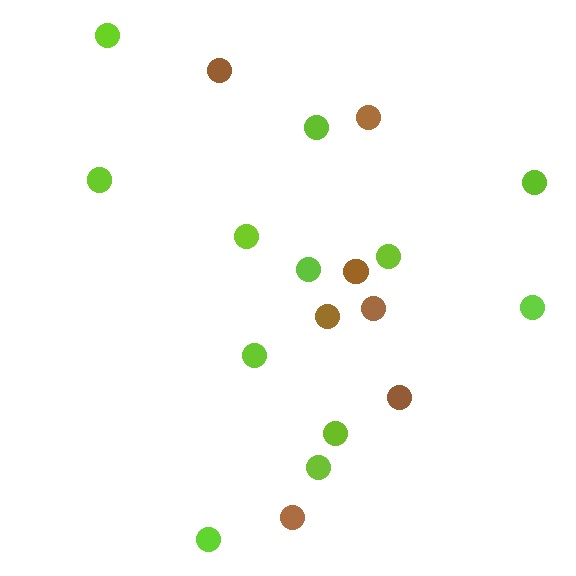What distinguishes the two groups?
There are 2 groups: one group of brown circles (7) and one group of lime circles (12).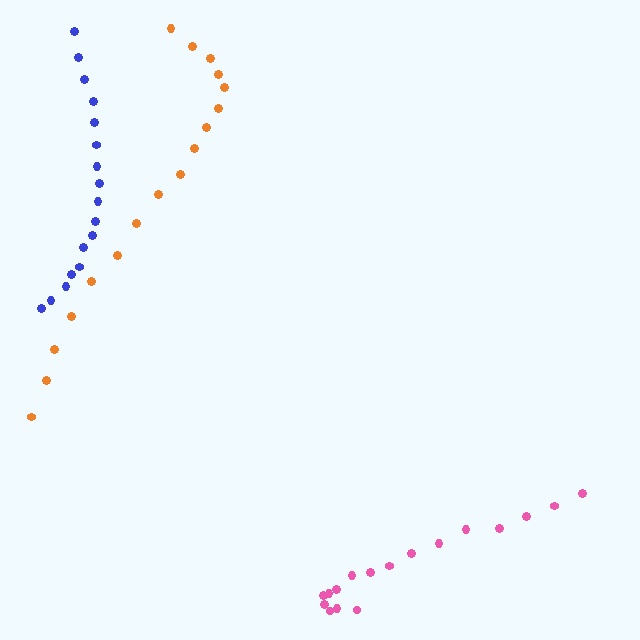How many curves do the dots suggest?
There are 3 distinct paths.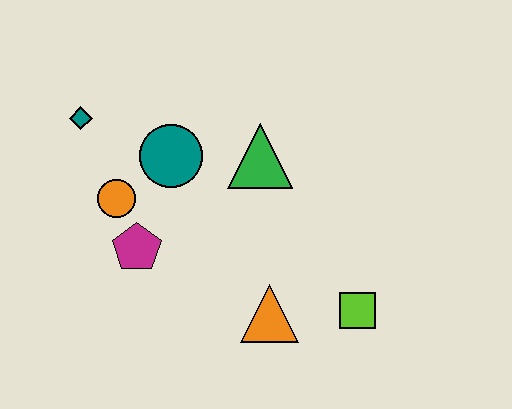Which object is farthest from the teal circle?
The lime square is farthest from the teal circle.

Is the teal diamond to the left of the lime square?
Yes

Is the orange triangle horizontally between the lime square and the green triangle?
Yes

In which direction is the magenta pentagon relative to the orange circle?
The magenta pentagon is below the orange circle.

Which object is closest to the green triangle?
The teal circle is closest to the green triangle.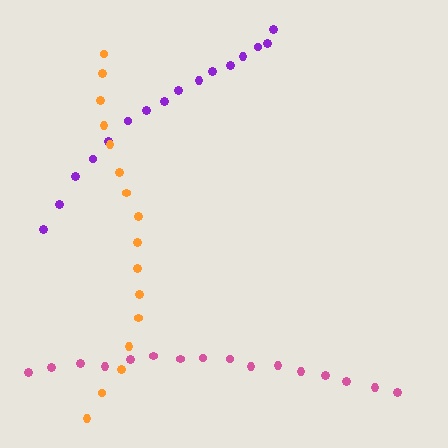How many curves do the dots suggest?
There are 3 distinct paths.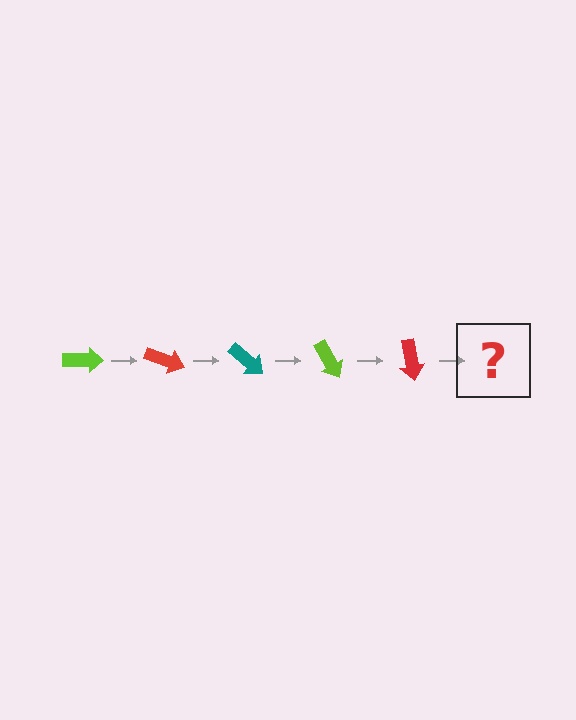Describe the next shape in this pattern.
It should be a teal arrow, rotated 100 degrees from the start.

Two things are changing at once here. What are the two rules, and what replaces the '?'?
The two rules are that it rotates 20 degrees each step and the color cycles through lime, red, and teal. The '?' should be a teal arrow, rotated 100 degrees from the start.